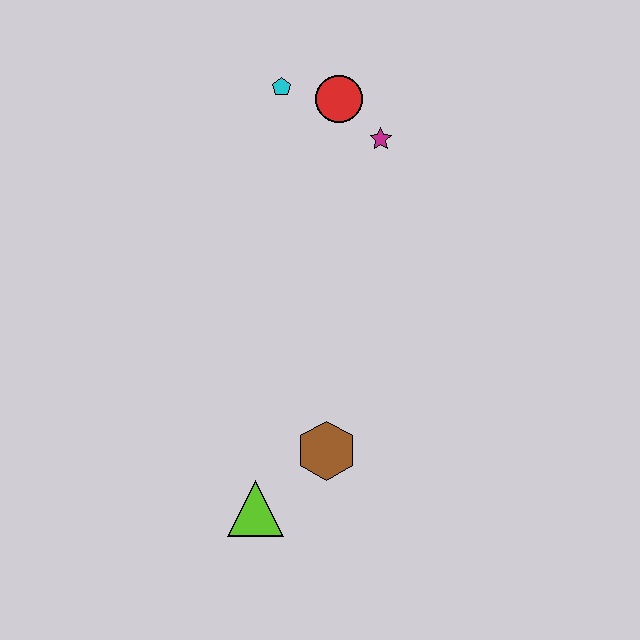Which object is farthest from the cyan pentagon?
The lime triangle is farthest from the cyan pentagon.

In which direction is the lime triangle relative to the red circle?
The lime triangle is below the red circle.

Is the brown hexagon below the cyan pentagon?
Yes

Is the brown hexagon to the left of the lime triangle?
No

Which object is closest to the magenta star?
The red circle is closest to the magenta star.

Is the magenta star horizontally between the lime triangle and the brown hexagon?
No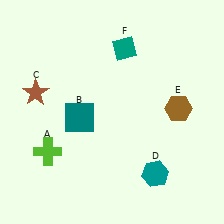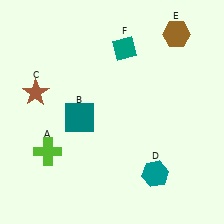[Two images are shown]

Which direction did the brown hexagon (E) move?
The brown hexagon (E) moved up.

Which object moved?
The brown hexagon (E) moved up.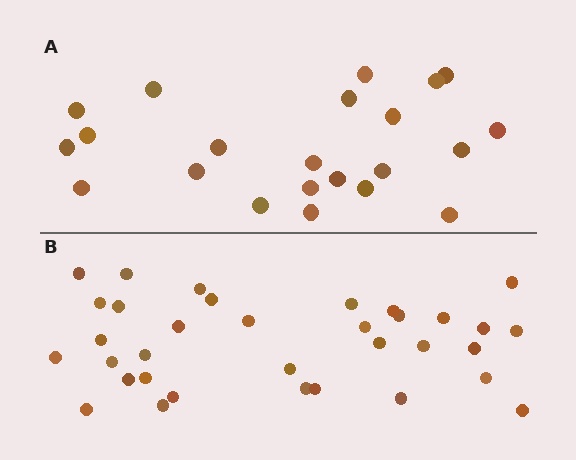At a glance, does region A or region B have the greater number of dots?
Region B (the bottom region) has more dots.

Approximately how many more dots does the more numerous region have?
Region B has roughly 12 or so more dots than region A.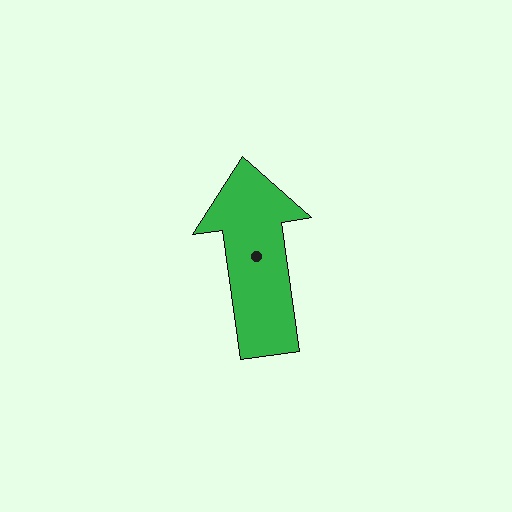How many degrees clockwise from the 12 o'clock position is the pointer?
Approximately 352 degrees.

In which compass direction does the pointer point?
North.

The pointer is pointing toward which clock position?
Roughly 12 o'clock.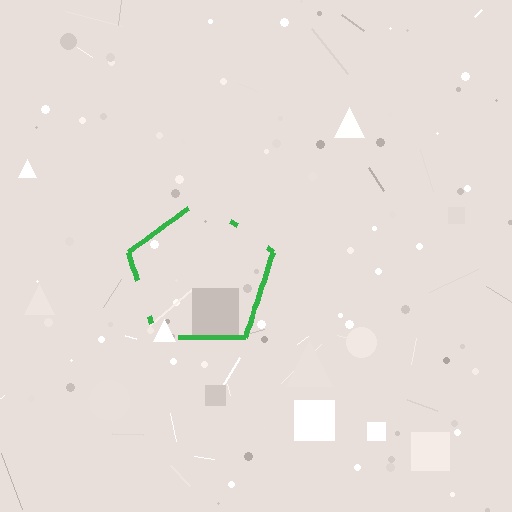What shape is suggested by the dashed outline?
The dashed outline suggests a pentagon.